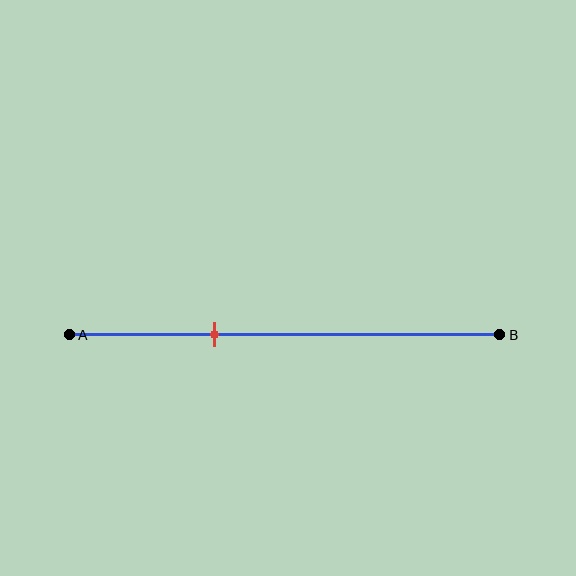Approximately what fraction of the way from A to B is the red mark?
The red mark is approximately 35% of the way from A to B.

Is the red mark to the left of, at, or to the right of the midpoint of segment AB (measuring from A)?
The red mark is to the left of the midpoint of segment AB.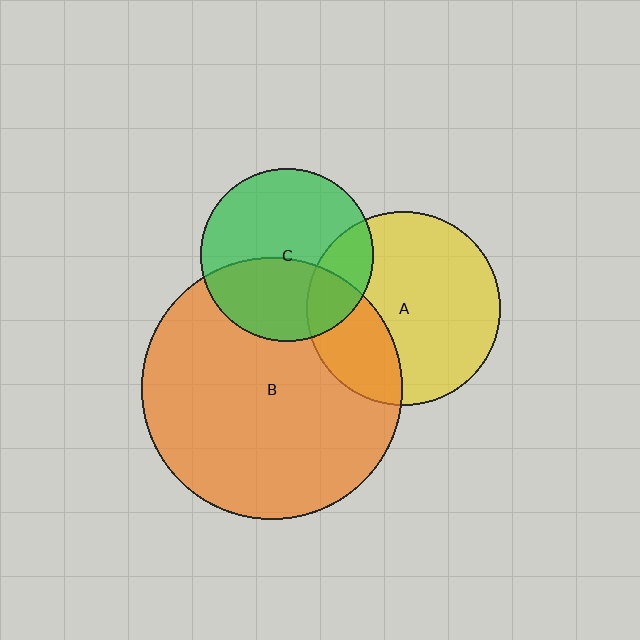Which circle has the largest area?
Circle B (orange).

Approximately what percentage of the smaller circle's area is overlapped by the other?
Approximately 40%.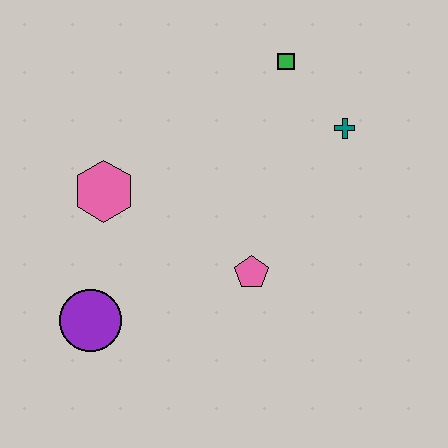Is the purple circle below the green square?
Yes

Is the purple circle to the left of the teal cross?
Yes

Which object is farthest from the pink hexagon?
The teal cross is farthest from the pink hexagon.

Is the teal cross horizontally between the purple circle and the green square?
No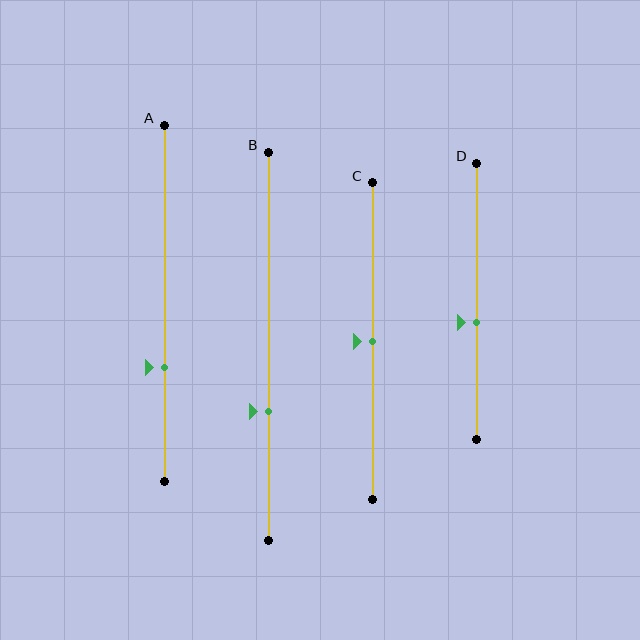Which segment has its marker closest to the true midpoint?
Segment C has its marker closest to the true midpoint.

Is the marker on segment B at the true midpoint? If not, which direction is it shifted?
No, the marker on segment B is shifted downward by about 17% of the segment length.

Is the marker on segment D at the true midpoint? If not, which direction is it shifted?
No, the marker on segment D is shifted downward by about 8% of the segment length.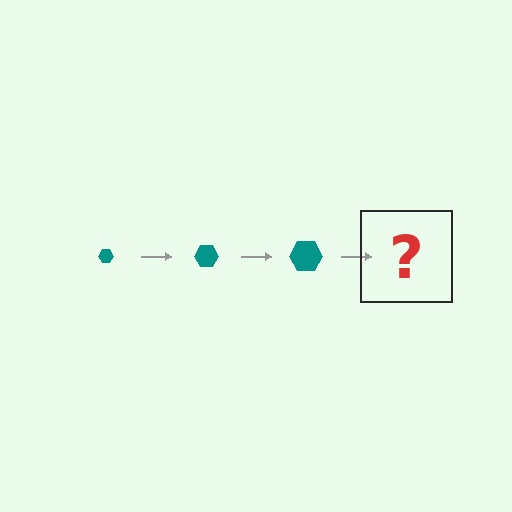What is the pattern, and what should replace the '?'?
The pattern is that the hexagon gets progressively larger each step. The '?' should be a teal hexagon, larger than the previous one.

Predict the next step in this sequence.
The next step is a teal hexagon, larger than the previous one.